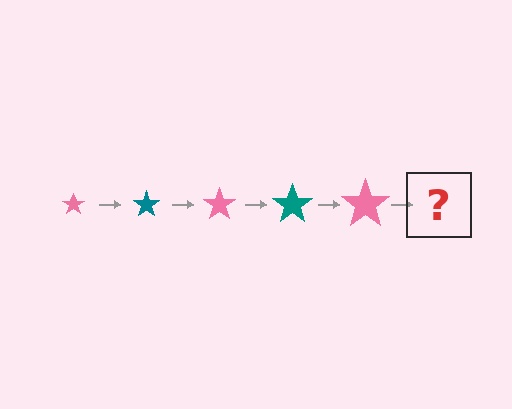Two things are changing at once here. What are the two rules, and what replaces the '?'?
The two rules are that the star grows larger each step and the color cycles through pink and teal. The '?' should be a teal star, larger than the previous one.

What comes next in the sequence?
The next element should be a teal star, larger than the previous one.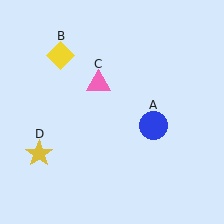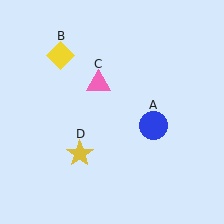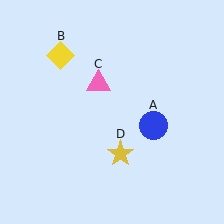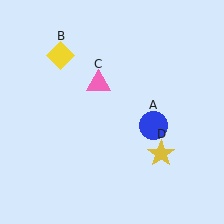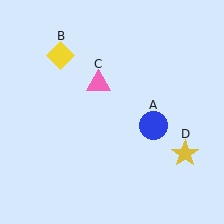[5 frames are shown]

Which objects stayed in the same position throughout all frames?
Blue circle (object A) and yellow diamond (object B) and pink triangle (object C) remained stationary.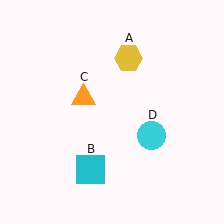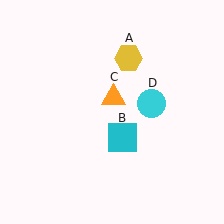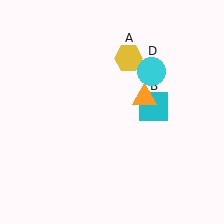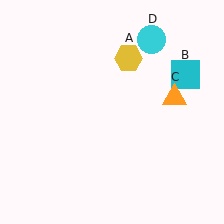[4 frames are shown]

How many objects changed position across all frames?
3 objects changed position: cyan square (object B), orange triangle (object C), cyan circle (object D).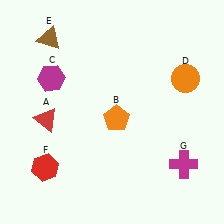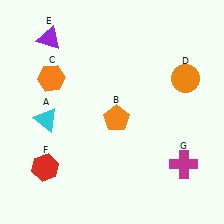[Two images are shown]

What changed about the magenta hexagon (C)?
In Image 1, C is magenta. In Image 2, it changed to orange.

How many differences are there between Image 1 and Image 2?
There are 3 differences between the two images.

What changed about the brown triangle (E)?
In Image 1, E is brown. In Image 2, it changed to purple.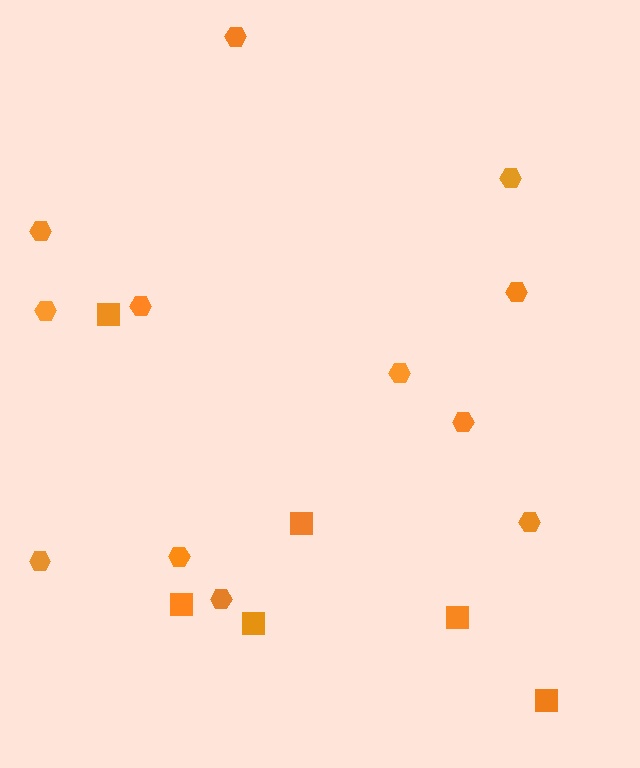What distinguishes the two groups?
There are 2 groups: one group of squares (6) and one group of hexagons (12).